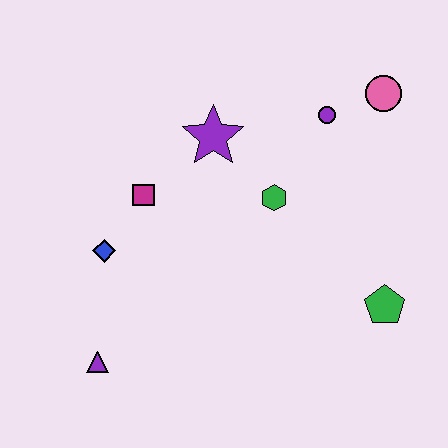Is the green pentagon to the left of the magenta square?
No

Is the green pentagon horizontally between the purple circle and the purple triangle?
No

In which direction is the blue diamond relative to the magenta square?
The blue diamond is below the magenta square.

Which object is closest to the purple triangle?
The blue diamond is closest to the purple triangle.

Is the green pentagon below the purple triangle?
No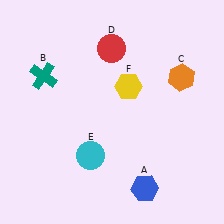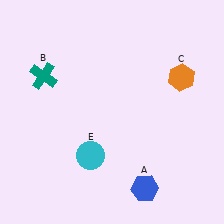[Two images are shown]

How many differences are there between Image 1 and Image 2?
There are 2 differences between the two images.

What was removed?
The red circle (D), the yellow hexagon (F) were removed in Image 2.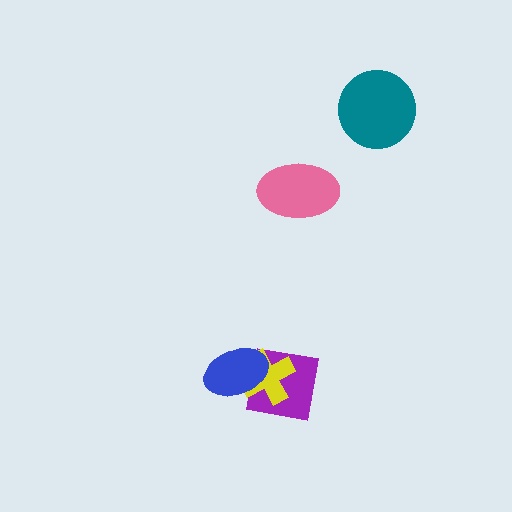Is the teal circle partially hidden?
No, no other shape covers it.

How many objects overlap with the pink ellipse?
0 objects overlap with the pink ellipse.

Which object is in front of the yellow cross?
The blue ellipse is in front of the yellow cross.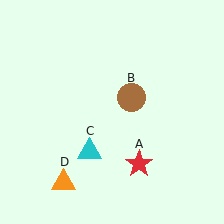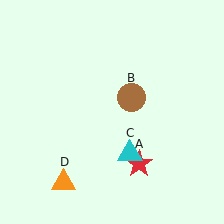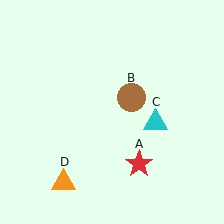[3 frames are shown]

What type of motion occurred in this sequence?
The cyan triangle (object C) rotated counterclockwise around the center of the scene.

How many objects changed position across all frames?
1 object changed position: cyan triangle (object C).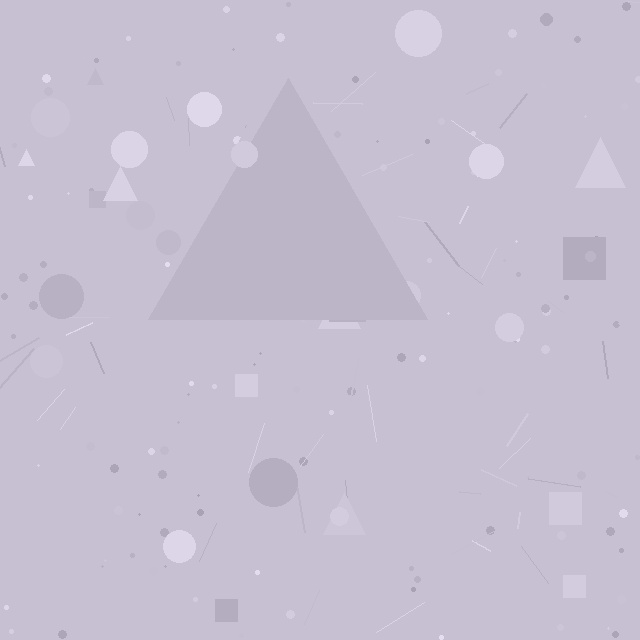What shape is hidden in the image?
A triangle is hidden in the image.